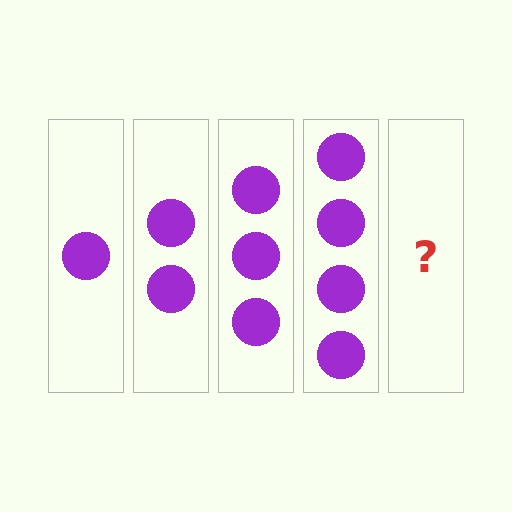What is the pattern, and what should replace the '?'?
The pattern is that each step adds one more circle. The '?' should be 5 circles.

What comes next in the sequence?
The next element should be 5 circles.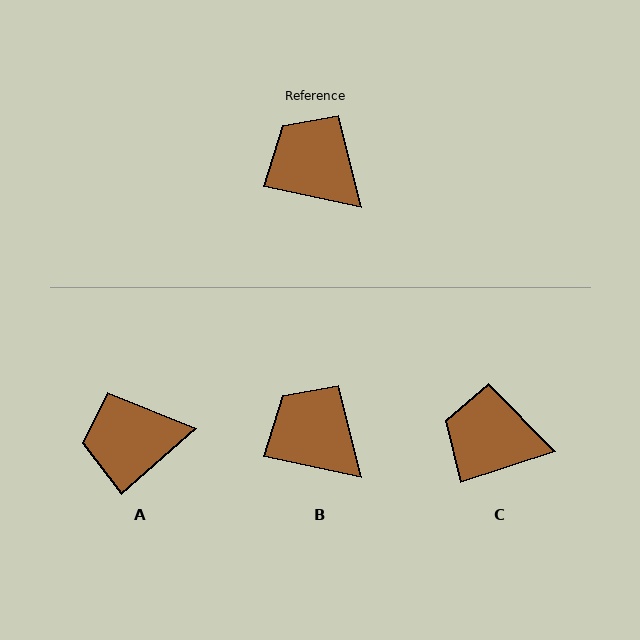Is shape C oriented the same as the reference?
No, it is off by about 31 degrees.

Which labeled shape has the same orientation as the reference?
B.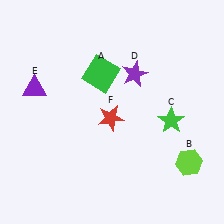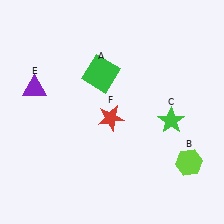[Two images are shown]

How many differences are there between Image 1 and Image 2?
There is 1 difference between the two images.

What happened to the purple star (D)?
The purple star (D) was removed in Image 2. It was in the top-right area of Image 1.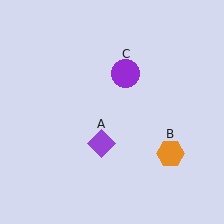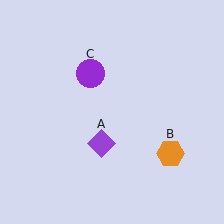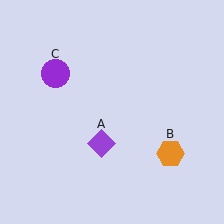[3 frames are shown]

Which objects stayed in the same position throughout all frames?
Purple diamond (object A) and orange hexagon (object B) remained stationary.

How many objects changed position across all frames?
1 object changed position: purple circle (object C).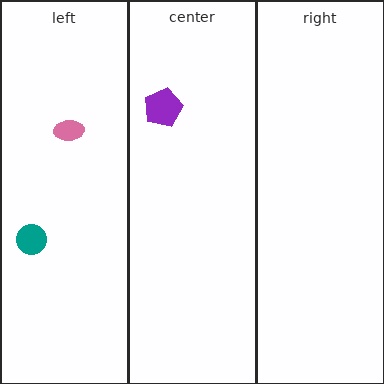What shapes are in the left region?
The teal circle, the pink ellipse.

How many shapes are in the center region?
1.